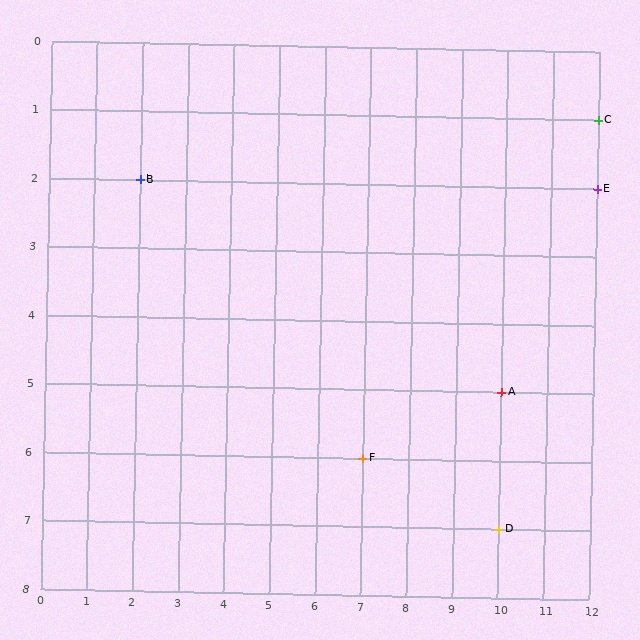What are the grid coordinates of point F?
Point F is at grid coordinates (7, 6).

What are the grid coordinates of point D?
Point D is at grid coordinates (10, 7).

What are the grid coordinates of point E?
Point E is at grid coordinates (12, 2).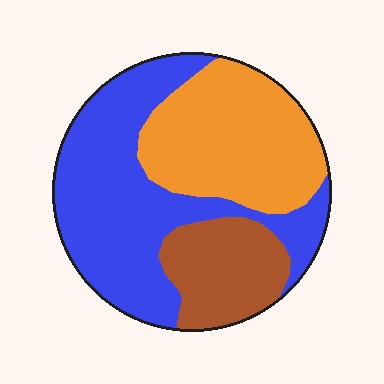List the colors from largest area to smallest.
From largest to smallest: blue, orange, brown.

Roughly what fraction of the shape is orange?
Orange takes up about one third (1/3) of the shape.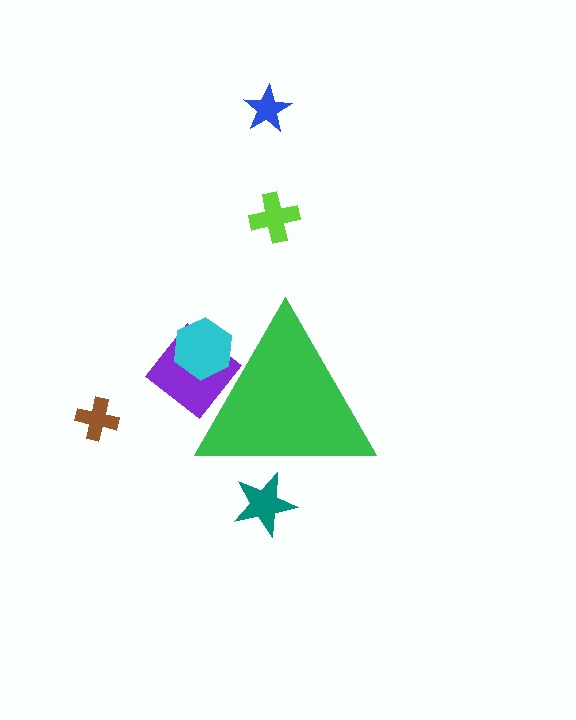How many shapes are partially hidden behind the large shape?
3 shapes are partially hidden.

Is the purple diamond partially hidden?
Yes, the purple diamond is partially hidden behind the green triangle.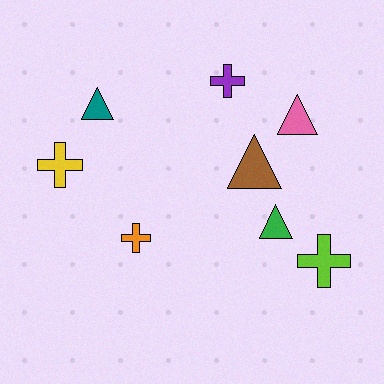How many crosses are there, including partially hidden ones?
There are 4 crosses.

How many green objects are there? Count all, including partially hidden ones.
There is 1 green object.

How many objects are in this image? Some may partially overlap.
There are 8 objects.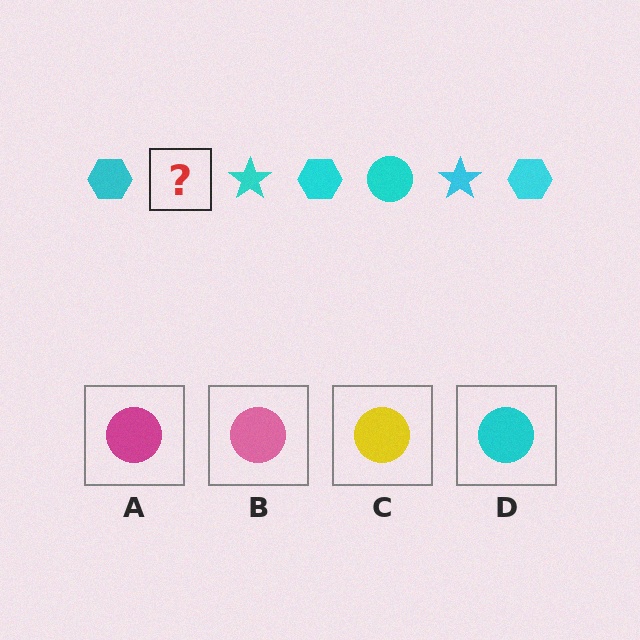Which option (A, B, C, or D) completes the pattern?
D.